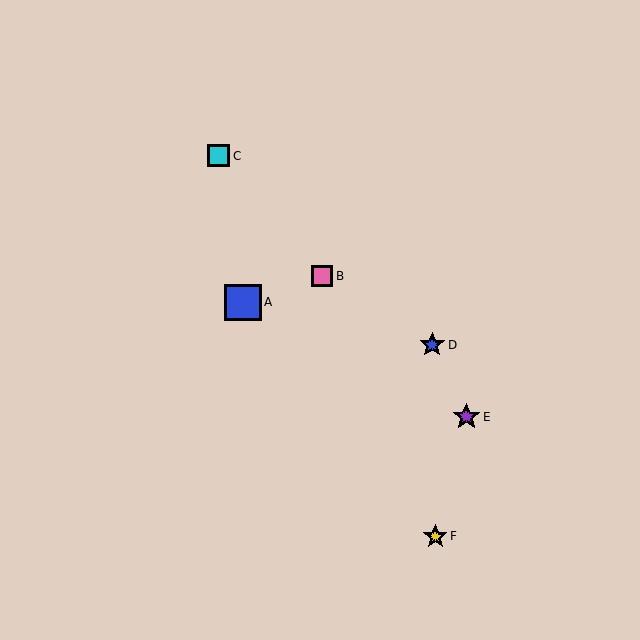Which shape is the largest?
The blue square (labeled A) is the largest.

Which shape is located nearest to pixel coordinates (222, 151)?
The cyan square (labeled C) at (219, 156) is nearest to that location.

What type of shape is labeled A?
Shape A is a blue square.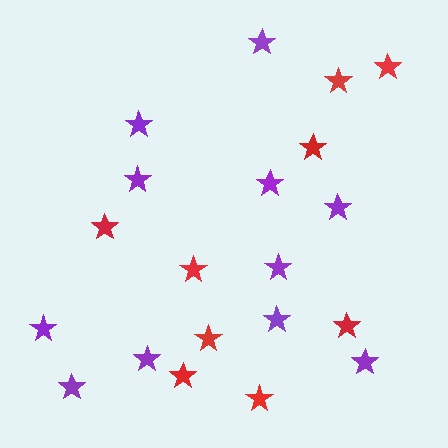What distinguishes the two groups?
There are 2 groups: one group of purple stars (11) and one group of red stars (9).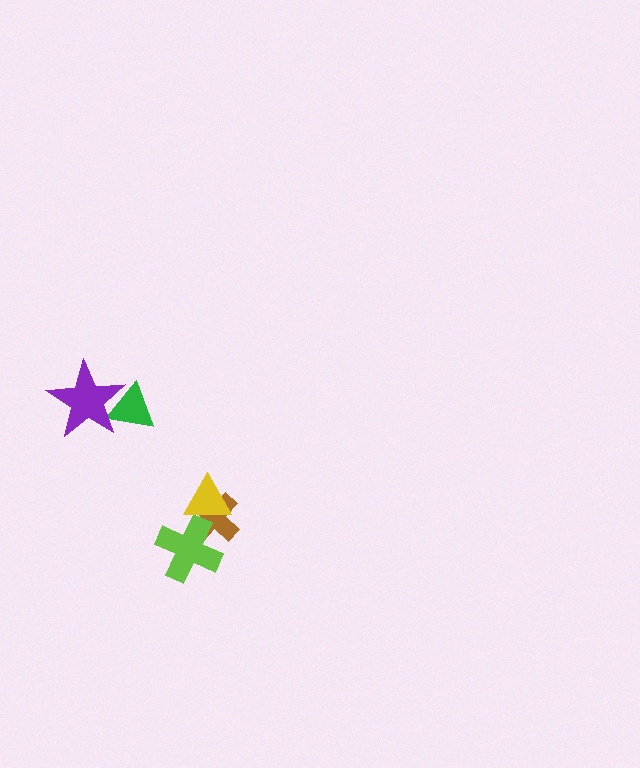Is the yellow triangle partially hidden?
No, no other shape covers it.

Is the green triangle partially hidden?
Yes, it is partially covered by another shape.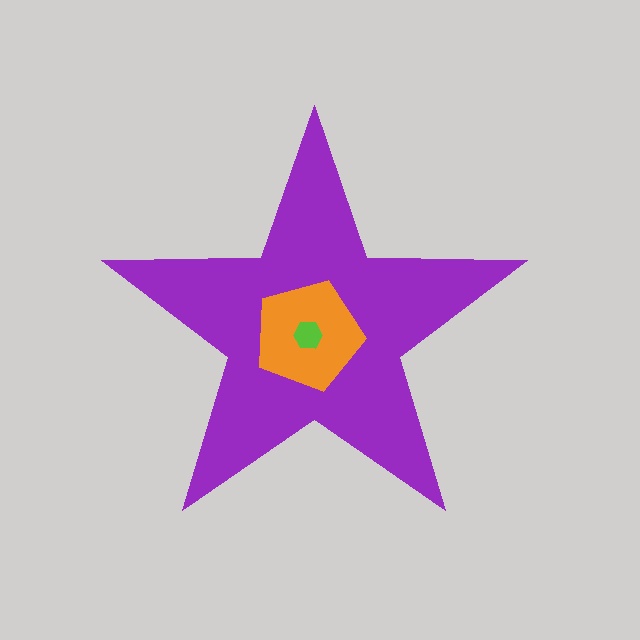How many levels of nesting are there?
3.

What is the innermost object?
The lime hexagon.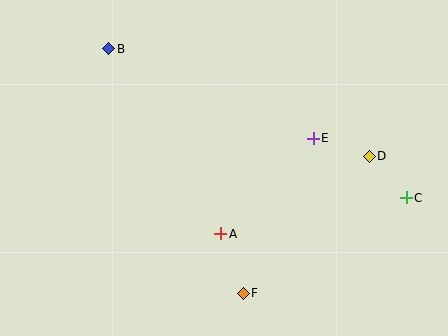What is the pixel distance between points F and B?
The distance between F and B is 279 pixels.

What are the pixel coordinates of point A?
Point A is at (221, 234).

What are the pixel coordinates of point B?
Point B is at (109, 49).